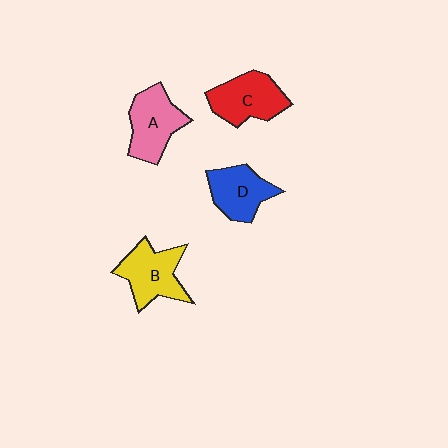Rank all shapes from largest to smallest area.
From largest to smallest: B (yellow), C (red), A (pink), D (blue).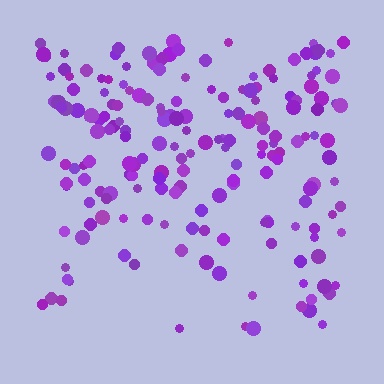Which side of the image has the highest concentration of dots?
The top.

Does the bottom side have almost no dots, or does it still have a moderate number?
Still a moderate number, just noticeably fewer than the top.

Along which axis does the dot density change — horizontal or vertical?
Vertical.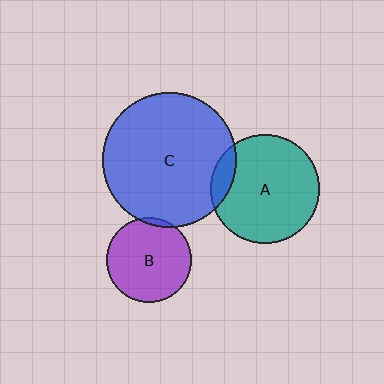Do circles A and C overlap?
Yes.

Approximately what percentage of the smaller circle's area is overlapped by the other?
Approximately 10%.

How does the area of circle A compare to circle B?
Approximately 1.6 times.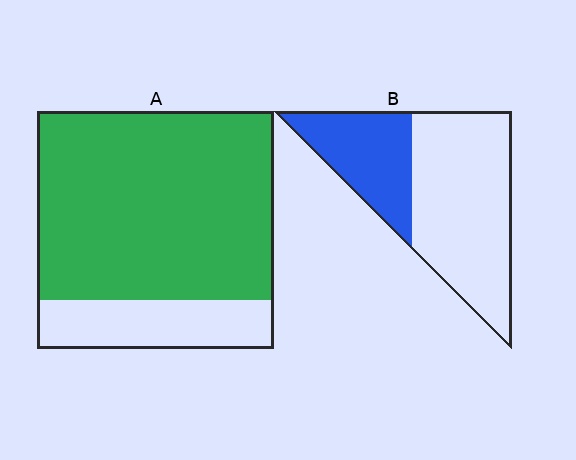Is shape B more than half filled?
No.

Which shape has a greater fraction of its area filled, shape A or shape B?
Shape A.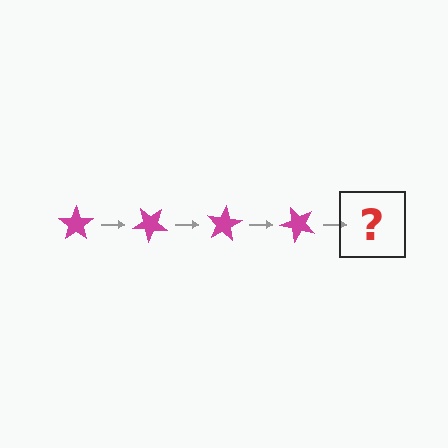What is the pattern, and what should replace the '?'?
The pattern is that the star rotates 40 degrees each step. The '?' should be a magenta star rotated 160 degrees.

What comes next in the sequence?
The next element should be a magenta star rotated 160 degrees.